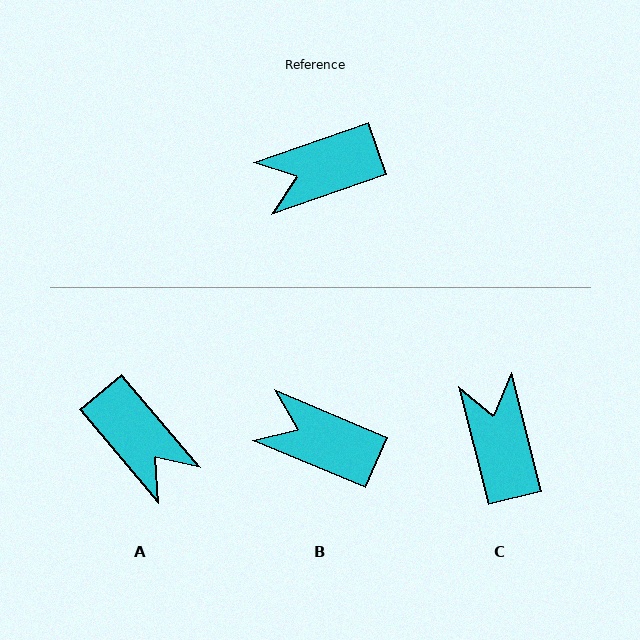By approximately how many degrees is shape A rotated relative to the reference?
Approximately 111 degrees counter-clockwise.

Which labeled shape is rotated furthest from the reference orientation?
A, about 111 degrees away.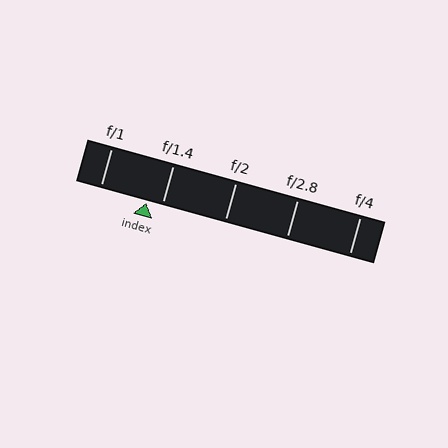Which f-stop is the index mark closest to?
The index mark is closest to f/1.4.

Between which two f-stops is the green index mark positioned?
The index mark is between f/1 and f/1.4.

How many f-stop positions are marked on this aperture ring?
There are 5 f-stop positions marked.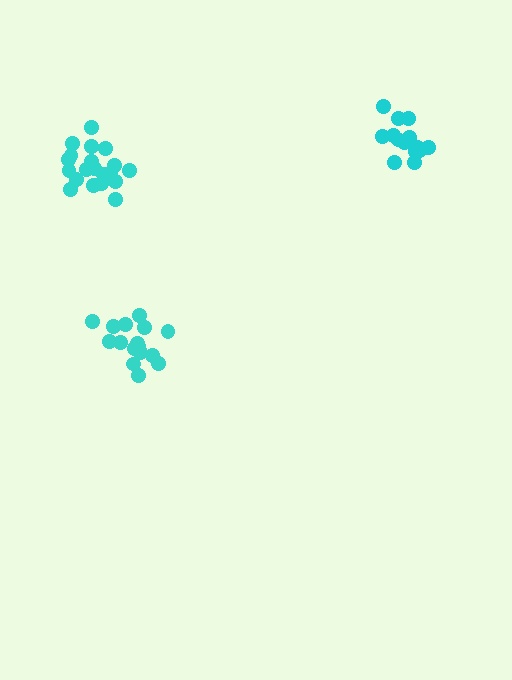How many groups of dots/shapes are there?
There are 3 groups.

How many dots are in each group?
Group 1: 16 dots, Group 2: 14 dots, Group 3: 20 dots (50 total).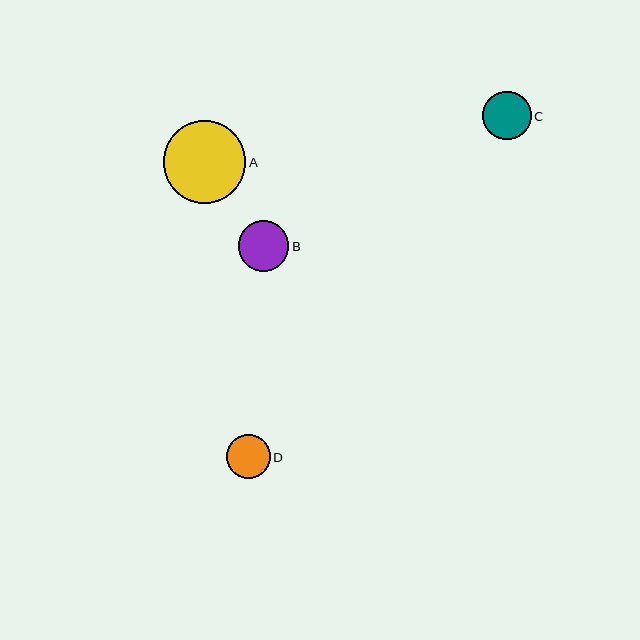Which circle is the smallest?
Circle D is the smallest with a size of approximately 44 pixels.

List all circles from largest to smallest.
From largest to smallest: A, B, C, D.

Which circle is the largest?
Circle A is the largest with a size of approximately 82 pixels.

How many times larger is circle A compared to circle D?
Circle A is approximately 1.9 times the size of circle D.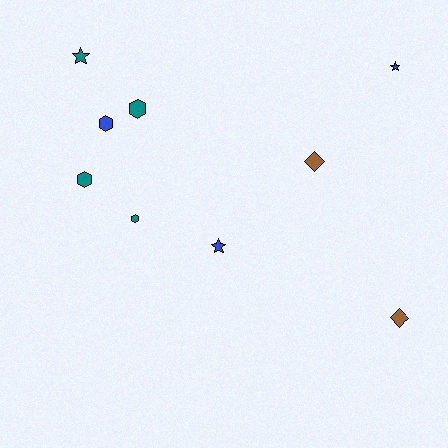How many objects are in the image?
There are 9 objects.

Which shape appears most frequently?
Hexagon, with 4 objects.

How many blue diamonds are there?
There are no blue diamonds.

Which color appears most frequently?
Teal, with 4 objects.